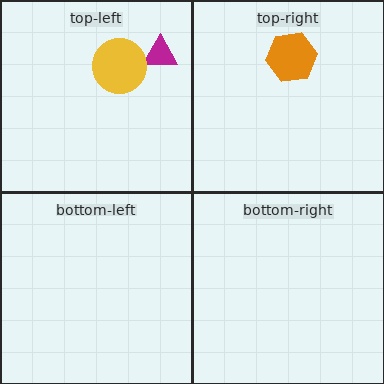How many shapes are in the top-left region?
2.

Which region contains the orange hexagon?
The top-right region.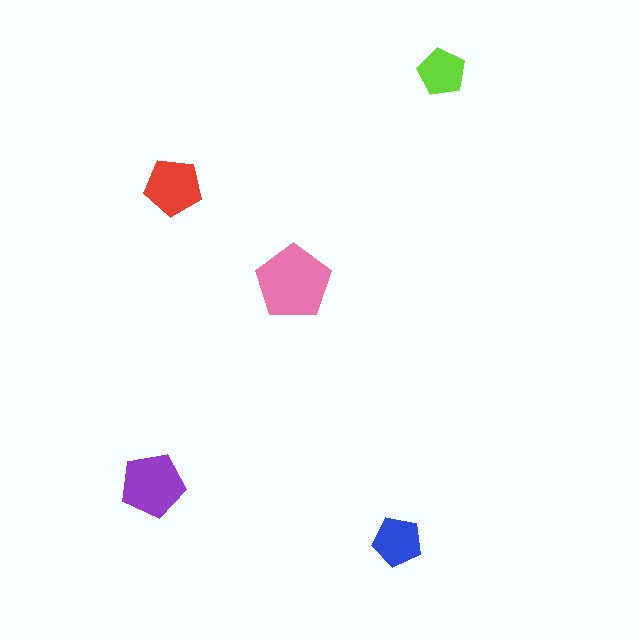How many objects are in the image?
There are 5 objects in the image.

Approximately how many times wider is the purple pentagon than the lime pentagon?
About 1.5 times wider.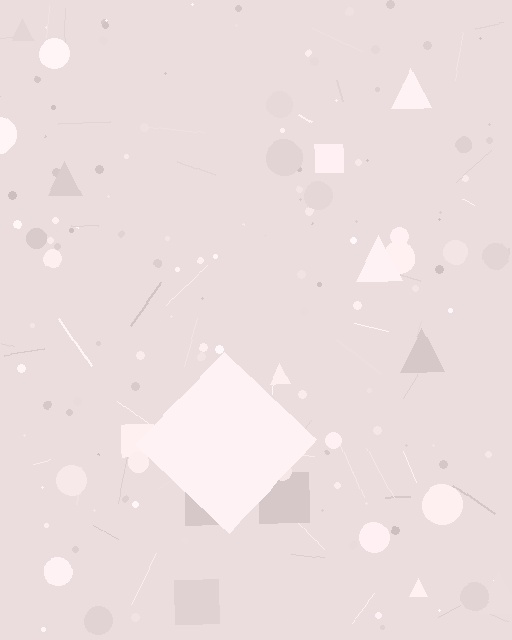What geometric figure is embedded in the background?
A diamond is embedded in the background.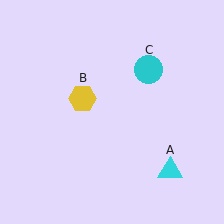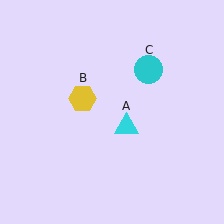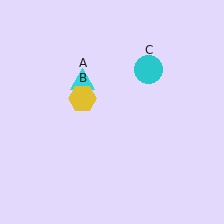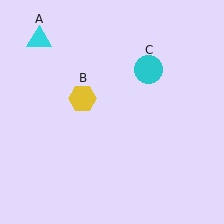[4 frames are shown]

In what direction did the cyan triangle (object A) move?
The cyan triangle (object A) moved up and to the left.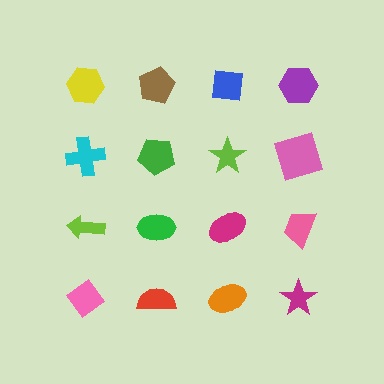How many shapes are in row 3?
4 shapes.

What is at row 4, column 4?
A magenta star.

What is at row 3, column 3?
A magenta ellipse.